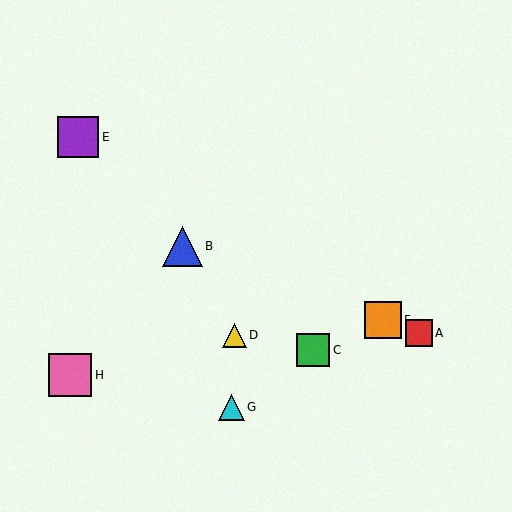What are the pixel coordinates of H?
Object H is at (70, 375).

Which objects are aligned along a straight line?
Objects A, B, F are aligned along a straight line.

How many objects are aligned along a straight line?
3 objects (A, B, F) are aligned along a straight line.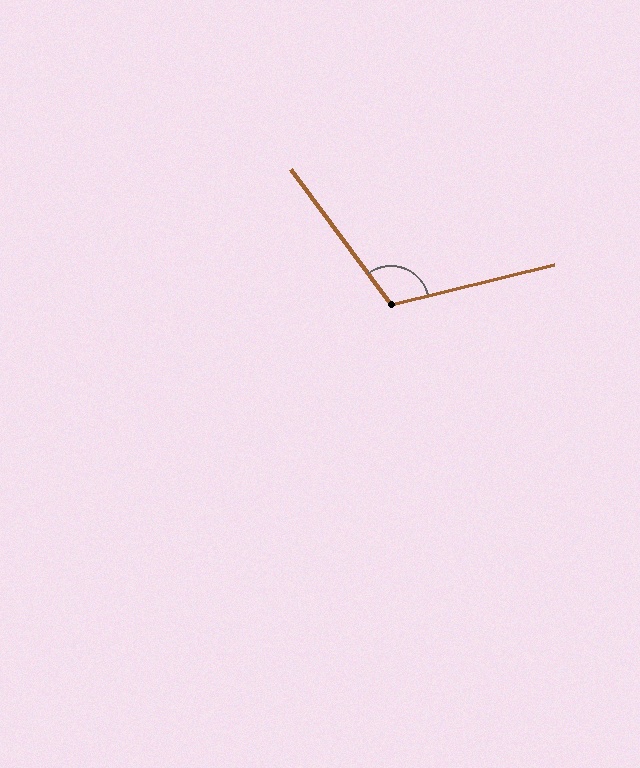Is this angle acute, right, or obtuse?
It is obtuse.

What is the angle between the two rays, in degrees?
Approximately 113 degrees.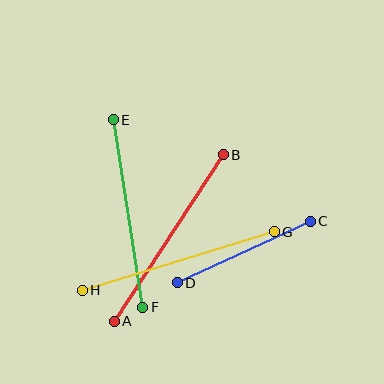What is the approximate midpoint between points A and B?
The midpoint is at approximately (169, 238) pixels.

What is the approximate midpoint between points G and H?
The midpoint is at approximately (178, 261) pixels.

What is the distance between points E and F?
The distance is approximately 190 pixels.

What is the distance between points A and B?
The distance is approximately 199 pixels.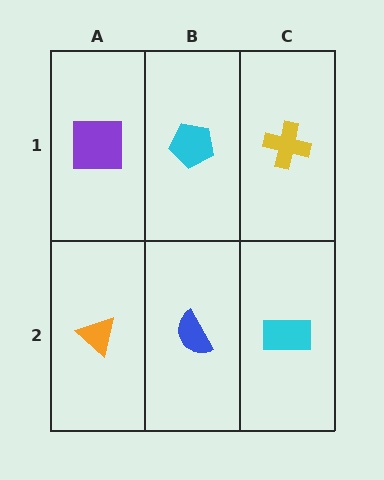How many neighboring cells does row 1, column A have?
2.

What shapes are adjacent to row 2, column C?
A yellow cross (row 1, column C), a blue semicircle (row 2, column B).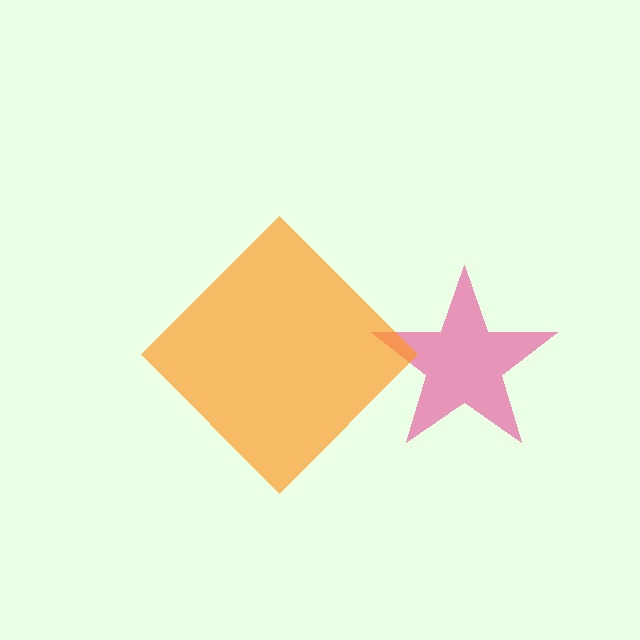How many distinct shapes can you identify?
There are 2 distinct shapes: a pink star, an orange diamond.